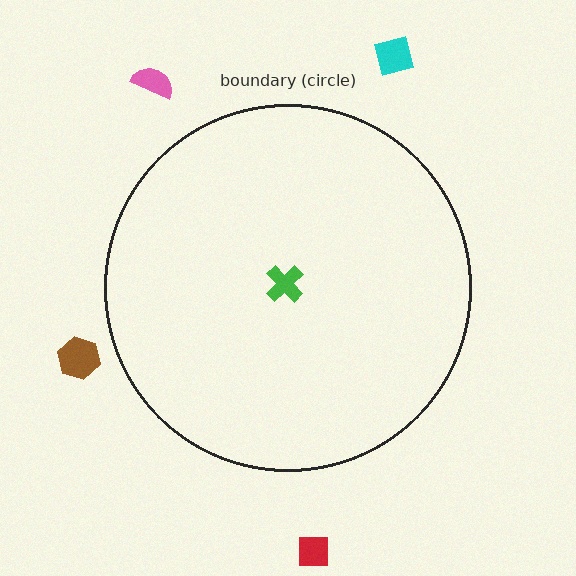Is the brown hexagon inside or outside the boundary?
Outside.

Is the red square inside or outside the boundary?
Outside.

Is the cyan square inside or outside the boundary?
Outside.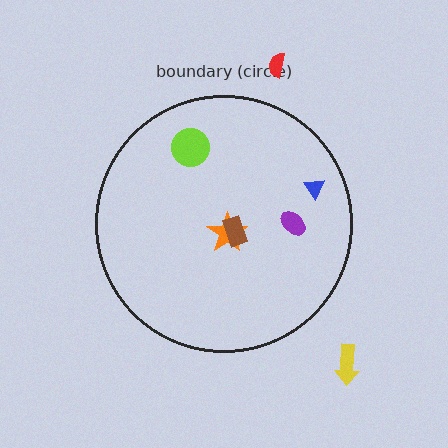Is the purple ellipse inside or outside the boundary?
Inside.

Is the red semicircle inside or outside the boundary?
Outside.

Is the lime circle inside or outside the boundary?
Inside.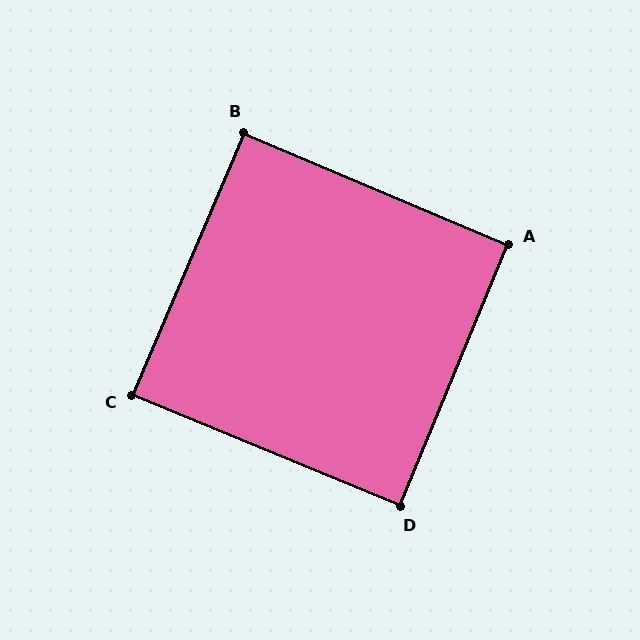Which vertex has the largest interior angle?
A, at approximately 91 degrees.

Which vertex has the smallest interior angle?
C, at approximately 89 degrees.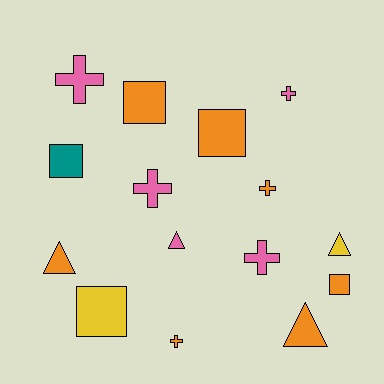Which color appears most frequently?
Orange, with 7 objects.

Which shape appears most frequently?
Cross, with 6 objects.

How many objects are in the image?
There are 15 objects.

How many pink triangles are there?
There is 1 pink triangle.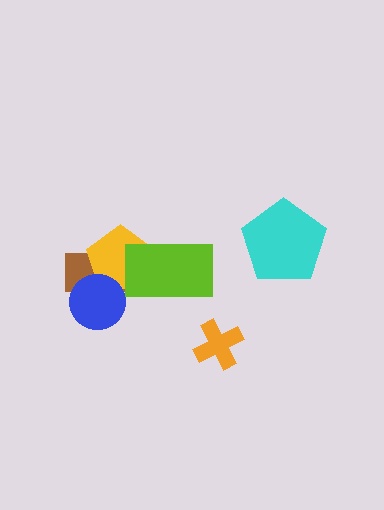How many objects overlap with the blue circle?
2 objects overlap with the blue circle.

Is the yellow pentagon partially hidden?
Yes, it is partially covered by another shape.